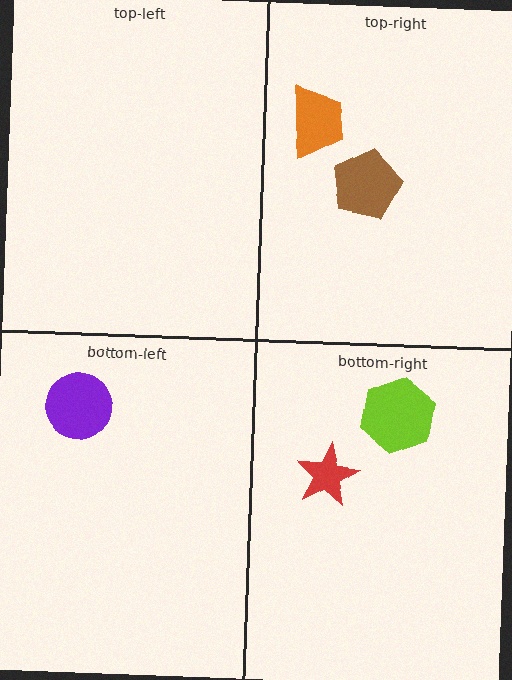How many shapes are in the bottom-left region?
1.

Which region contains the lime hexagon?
The bottom-right region.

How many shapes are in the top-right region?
2.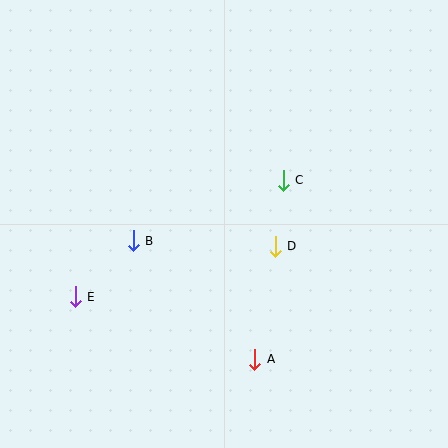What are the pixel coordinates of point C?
Point C is at (283, 180).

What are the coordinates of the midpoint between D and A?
The midpoint between D and A is at (265, 303).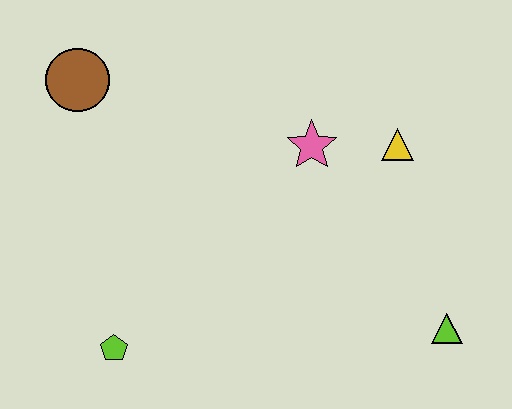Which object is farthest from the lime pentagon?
The yellow triangle is farthest from the lime pentagon.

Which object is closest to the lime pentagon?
The brown circle is closest to the lime pentagon.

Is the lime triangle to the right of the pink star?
Yes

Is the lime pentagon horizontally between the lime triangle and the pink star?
No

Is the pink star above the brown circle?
No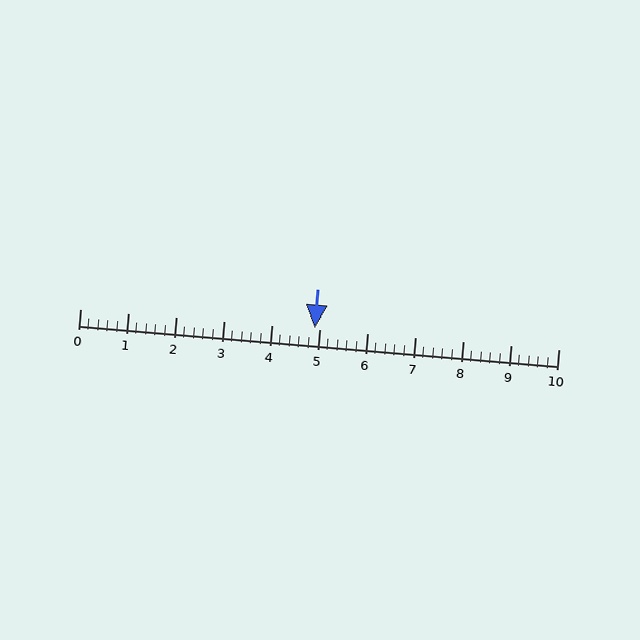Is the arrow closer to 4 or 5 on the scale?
The arrow is closer to 5.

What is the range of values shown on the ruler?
The ruler shows values from 0 to 10.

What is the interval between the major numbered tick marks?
The major tick marks are spaced 1 units apart.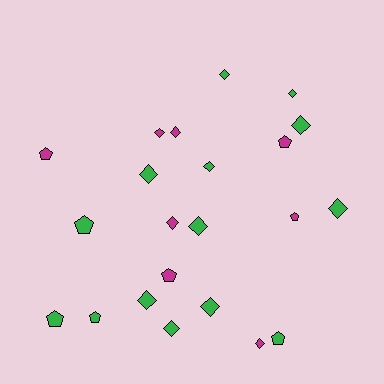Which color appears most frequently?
Green, with 14 objects.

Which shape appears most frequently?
Diamond, with 14 objects.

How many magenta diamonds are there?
There are 4 magenta diamonds.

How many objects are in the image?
There are 22 objects.